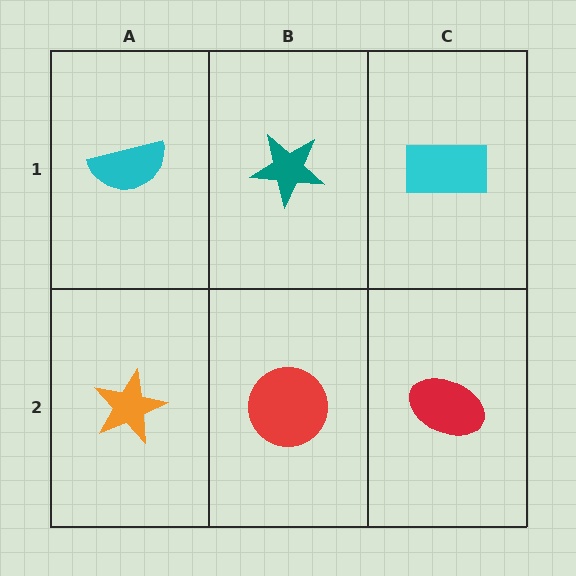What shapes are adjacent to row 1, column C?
A red ellipse (row 2, column C), a teal star (row 1, column B).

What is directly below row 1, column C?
A red ellipse.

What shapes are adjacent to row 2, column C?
A cyan rectangle (row 1, column C), a red circle (row 2, column B).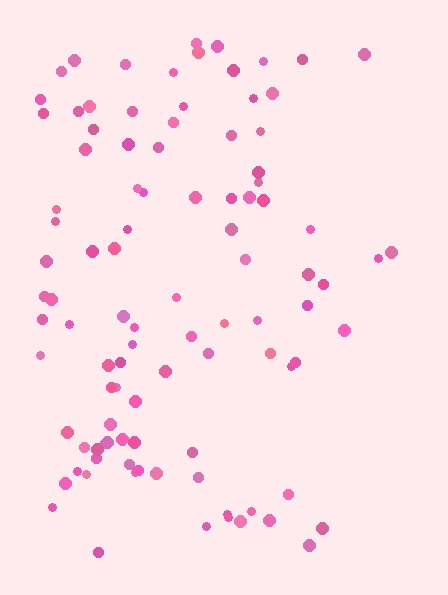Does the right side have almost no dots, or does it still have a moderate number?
Still a moderate number, just noticeably fewer than the left.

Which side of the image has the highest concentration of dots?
The left.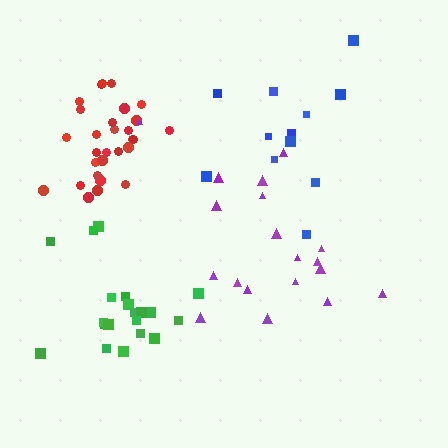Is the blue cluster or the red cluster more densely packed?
Red.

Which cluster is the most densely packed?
Red.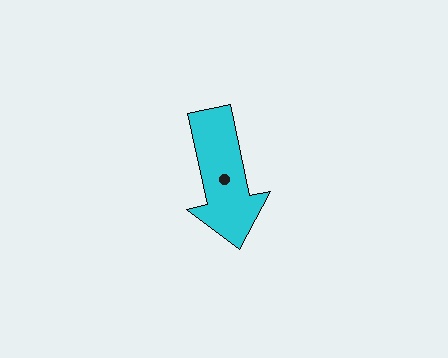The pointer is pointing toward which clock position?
Roughly 6 o'clock.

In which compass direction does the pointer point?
South.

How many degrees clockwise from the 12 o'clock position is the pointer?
Approximately 168 degrees.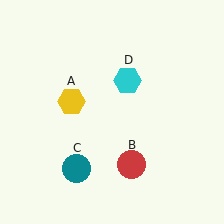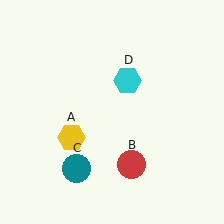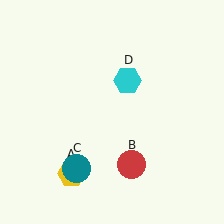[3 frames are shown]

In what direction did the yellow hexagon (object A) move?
The yellow hexagon (object A) moved down.